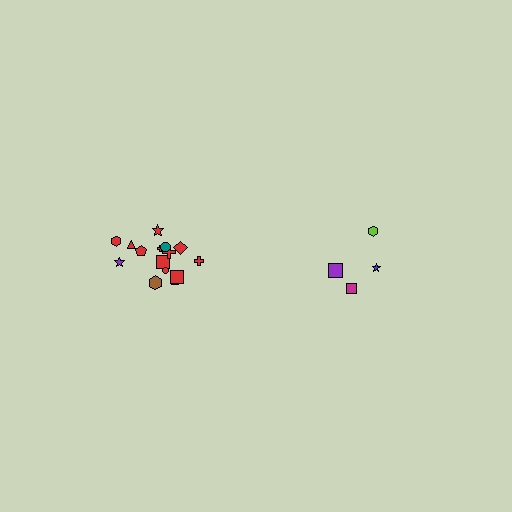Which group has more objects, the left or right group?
The left group.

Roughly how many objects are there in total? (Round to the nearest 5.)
Roughly 20 objects in total.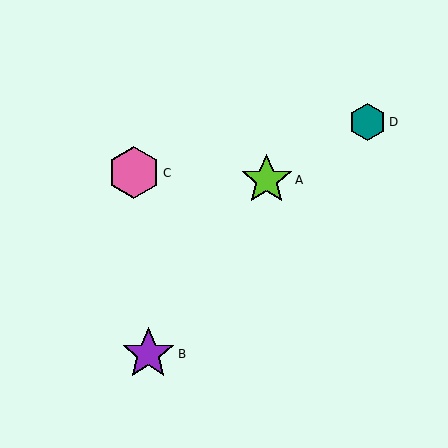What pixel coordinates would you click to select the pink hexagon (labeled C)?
Click at (134, 173) to select the pink hexagon C.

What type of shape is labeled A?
Shape A is a lime star.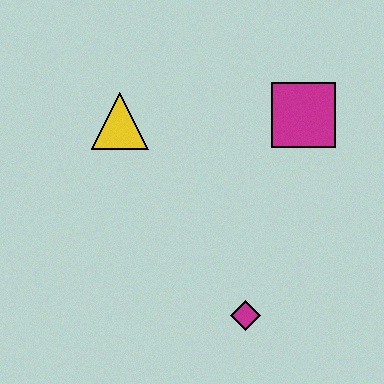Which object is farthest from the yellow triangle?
The magenta diamond is farthest from the yellow triangle.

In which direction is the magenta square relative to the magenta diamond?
The magenta square is above the magenta diamond.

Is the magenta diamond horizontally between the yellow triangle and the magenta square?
Yes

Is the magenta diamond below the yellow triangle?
Yes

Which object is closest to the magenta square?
The yellow triangle is closest to the magenta square.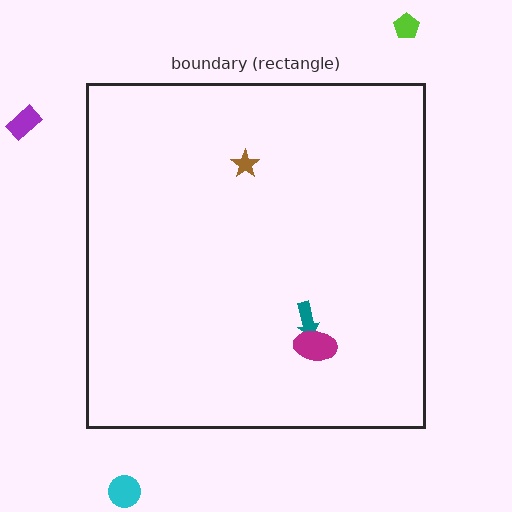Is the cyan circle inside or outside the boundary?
Outside.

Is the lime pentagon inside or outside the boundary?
Outside.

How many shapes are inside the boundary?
3 inside, 3 outside.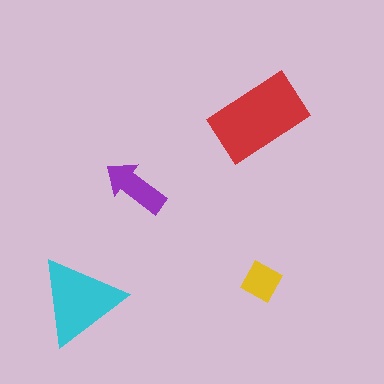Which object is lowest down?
The cyan triangle is bottommost.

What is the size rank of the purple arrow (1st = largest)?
3rd.